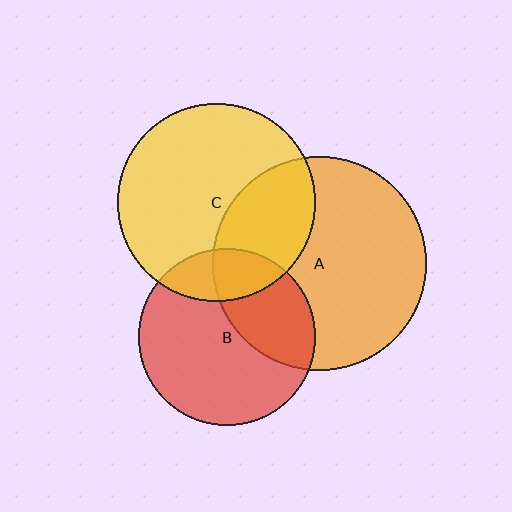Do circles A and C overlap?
Yes.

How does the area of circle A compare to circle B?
Approximately 1.5 times.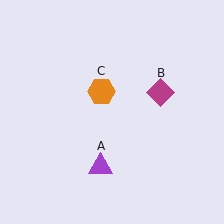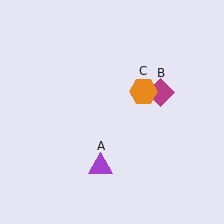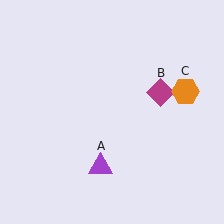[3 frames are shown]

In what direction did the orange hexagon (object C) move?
The orange hexagon (object C) moved right.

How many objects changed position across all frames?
1 object changed position: orange hexagon (object C).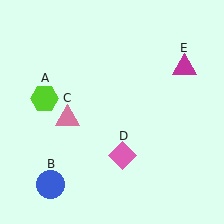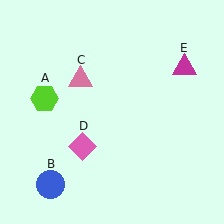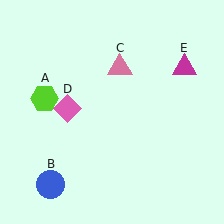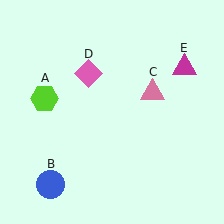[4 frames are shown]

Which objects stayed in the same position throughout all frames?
Lime hexagon (object A) and blue circle (object B) and magenta triangle (object E) remained stationary.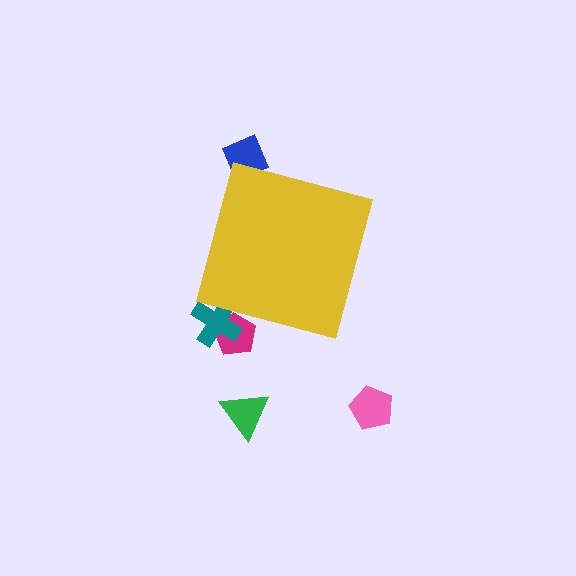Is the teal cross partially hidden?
Yes, the teal cross is partially hidden behind the yellow diamond.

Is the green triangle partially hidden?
No, the green triangle is fully visible.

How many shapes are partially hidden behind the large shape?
3 shapes are partially hidden.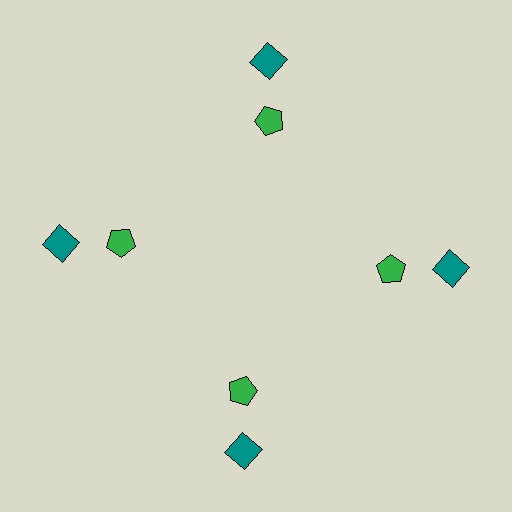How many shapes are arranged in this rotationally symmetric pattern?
There are 8 shapes, arranged in 4 groups of 2.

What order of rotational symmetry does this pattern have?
This pattern has 4-fold rotational symmetry.